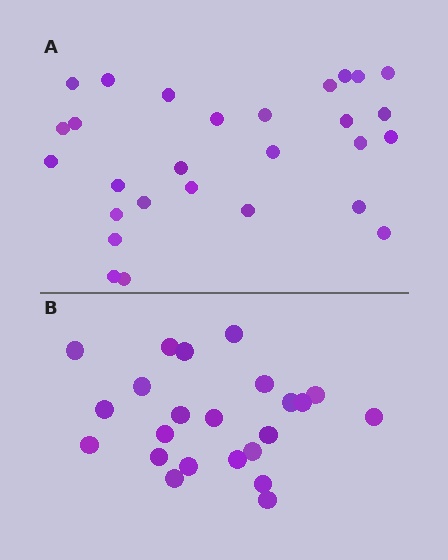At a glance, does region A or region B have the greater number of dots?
Region A (the top region) has more dots.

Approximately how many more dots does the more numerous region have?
Region A has about 5 more dots than region B.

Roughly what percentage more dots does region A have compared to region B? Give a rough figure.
About 20% more.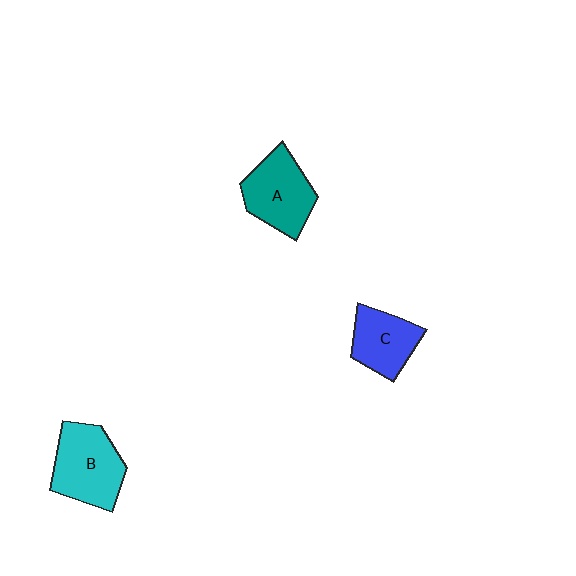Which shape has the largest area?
Shape B (cyan).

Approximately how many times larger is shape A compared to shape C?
Approximately 1.2 times.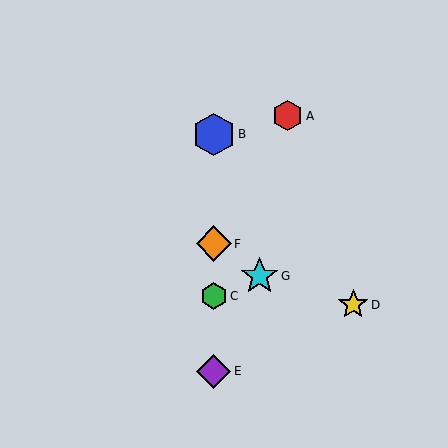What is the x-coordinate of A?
Object A is at x≈287.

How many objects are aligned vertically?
4 objects (B, C, E, F) are aligned vertically.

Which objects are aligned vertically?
Objects B, C, E, F are aligned vertically.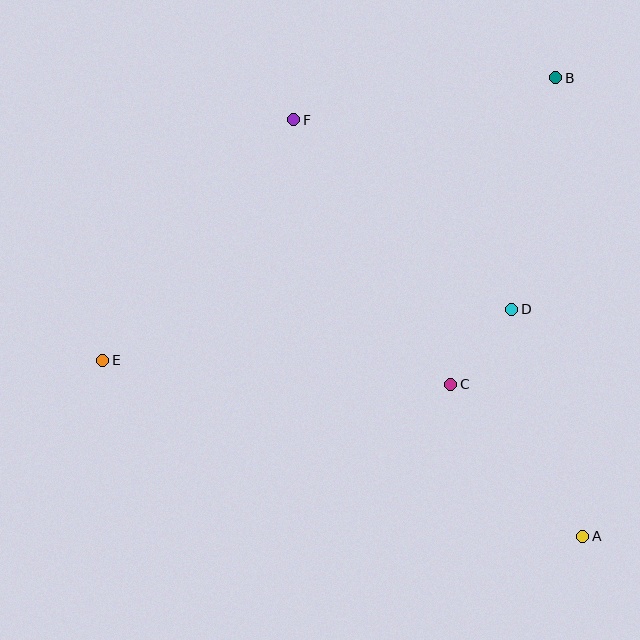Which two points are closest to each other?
Points C and D are closest to each other.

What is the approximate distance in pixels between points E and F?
The distance between E and F is approximately 307 pixels.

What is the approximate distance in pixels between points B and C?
The distance between B and C is approximately 324 pixels.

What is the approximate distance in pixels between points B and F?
The distance between B and F is approximately 265 pixels.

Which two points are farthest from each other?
Points B and E are farthest from each other.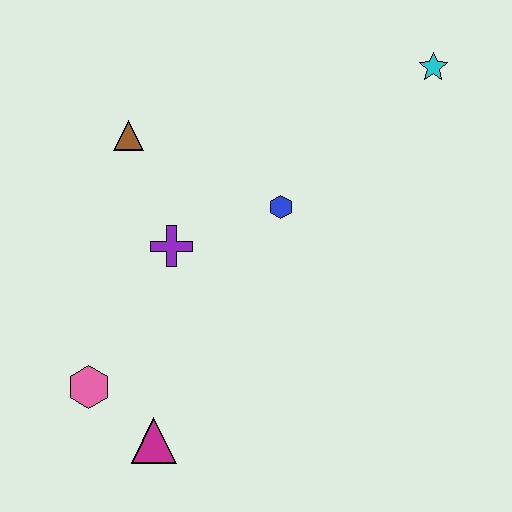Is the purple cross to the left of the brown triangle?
No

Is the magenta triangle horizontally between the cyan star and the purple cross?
No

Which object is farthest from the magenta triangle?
The cyan star is farthest from the magenta triangle.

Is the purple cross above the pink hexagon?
Yes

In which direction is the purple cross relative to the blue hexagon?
The purple cross is to the left of the blue hexagon.